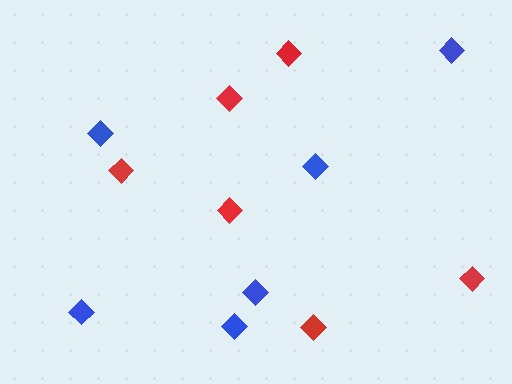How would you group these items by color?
There are 2 groups: one group of blue diamonds (6) and one group of red diamonds (6).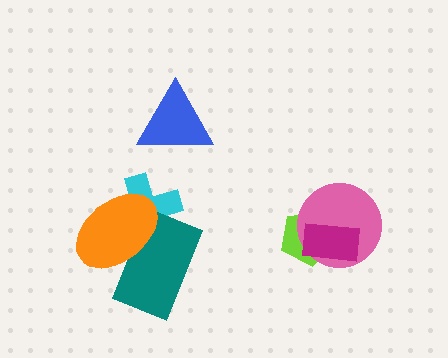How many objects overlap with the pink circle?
2 objects overlap with the pink circle.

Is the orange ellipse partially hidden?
No, no other shape covers it.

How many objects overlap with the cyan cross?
2 objects overlap with the cyan cross.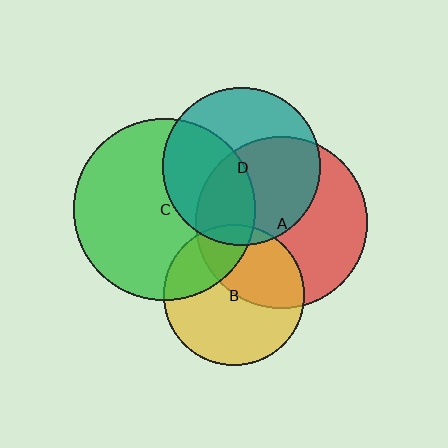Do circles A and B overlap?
Yes.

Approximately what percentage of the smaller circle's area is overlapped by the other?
Approximately 40%.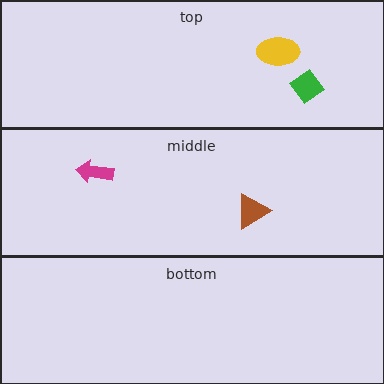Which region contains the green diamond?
The top region.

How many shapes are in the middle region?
2.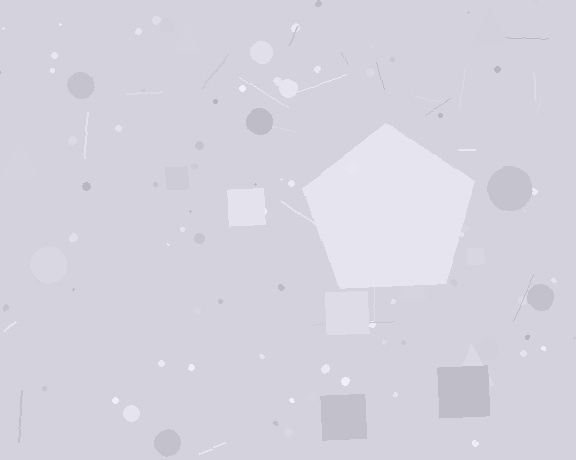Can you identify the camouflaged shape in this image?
The camouflaged shape is a pentagon.